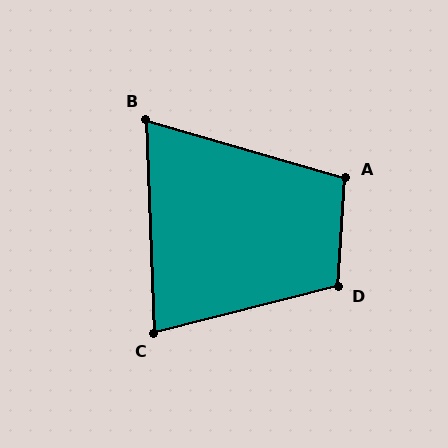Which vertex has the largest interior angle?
D, at approximately 108 degrees.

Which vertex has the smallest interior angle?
B, at approximately 72 degrees.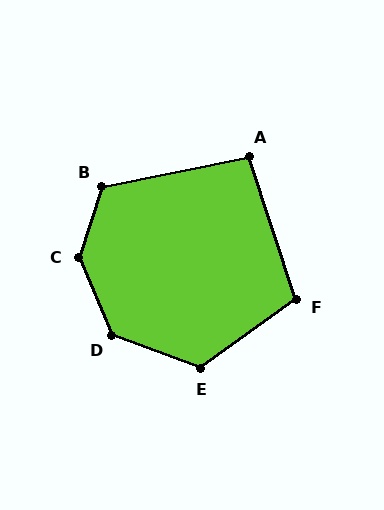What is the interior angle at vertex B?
Approximately 119 degrees (obtuse).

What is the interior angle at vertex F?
Approximately 107 degrees (obtuse).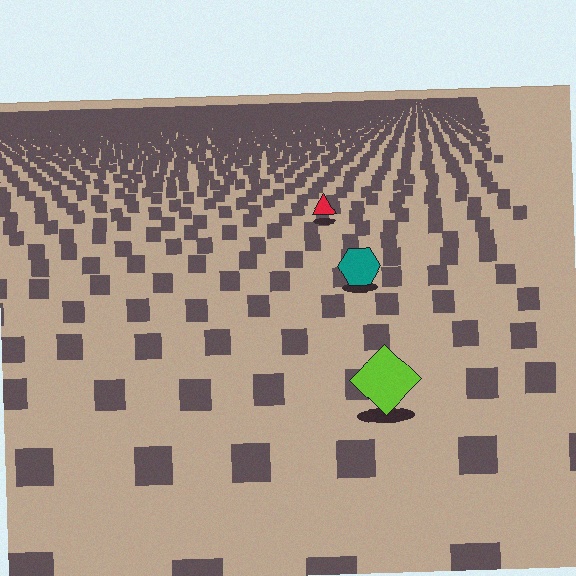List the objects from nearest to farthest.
From nearest to farthest: the lime diamond, the teal hexagon, the red triangle.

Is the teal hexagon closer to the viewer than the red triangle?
Yes. The teal hexagon is closer — you can tell from the texture gradient: the ground texture is coarser near it.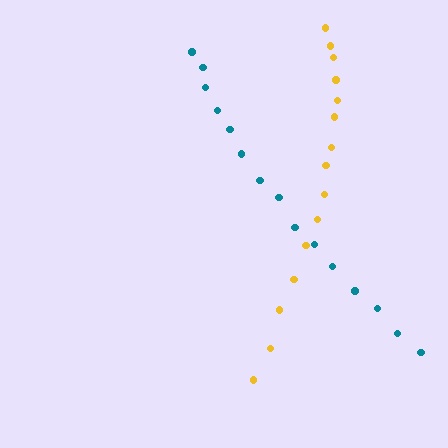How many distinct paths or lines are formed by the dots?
There are 2 distinct paths.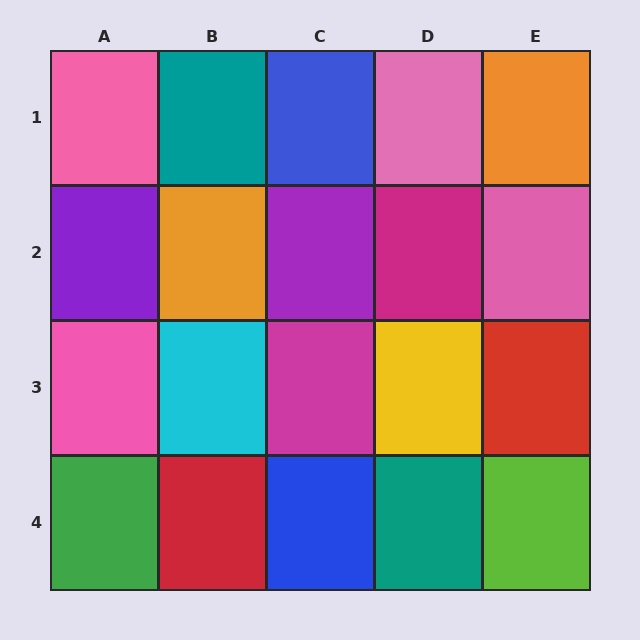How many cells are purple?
2 cells are purple.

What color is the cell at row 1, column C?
Blue.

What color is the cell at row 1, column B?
Teal.